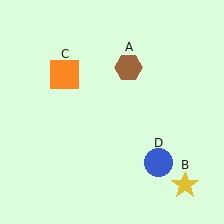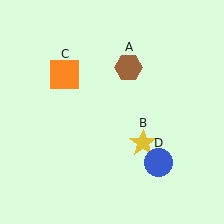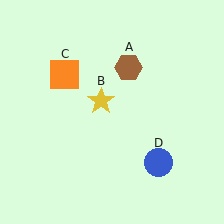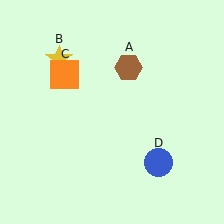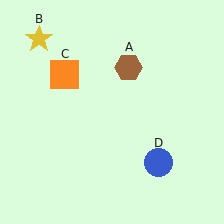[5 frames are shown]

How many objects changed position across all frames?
1 object changed position: yellow star (object B).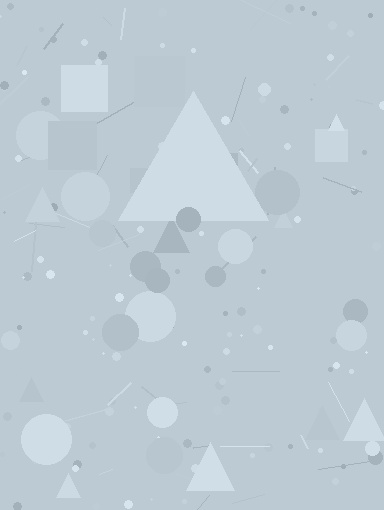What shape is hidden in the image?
A triangle is hidden in the image.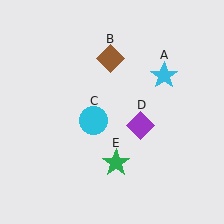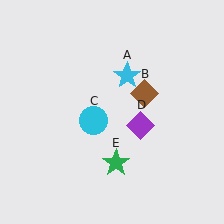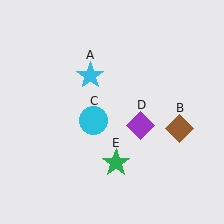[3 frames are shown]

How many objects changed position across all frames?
2 objects changed position: cyan star (object A), brown diamond (object B).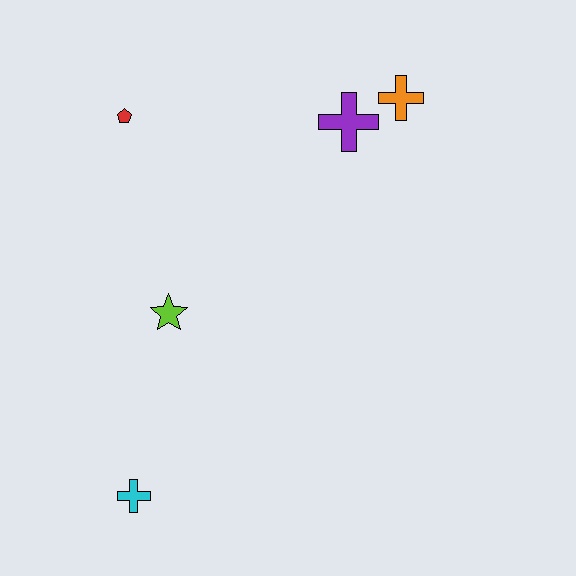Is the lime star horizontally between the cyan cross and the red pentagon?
No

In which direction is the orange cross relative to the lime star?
The orange cross is to the right of the lime star.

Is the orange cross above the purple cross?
Yes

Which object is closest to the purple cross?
The orange cross is closest to the purple cross.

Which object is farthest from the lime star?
The orange cross is farthest from the lime star.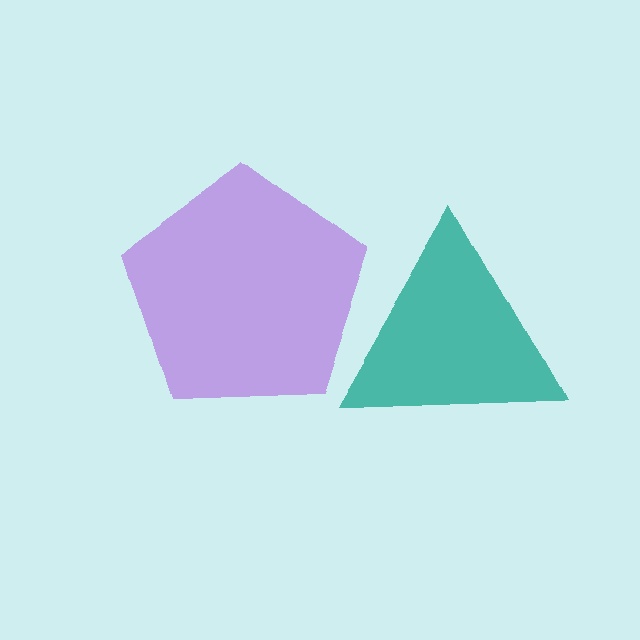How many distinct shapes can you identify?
There are 2 distinct shapes: a purple pentagon, a teal triangle.